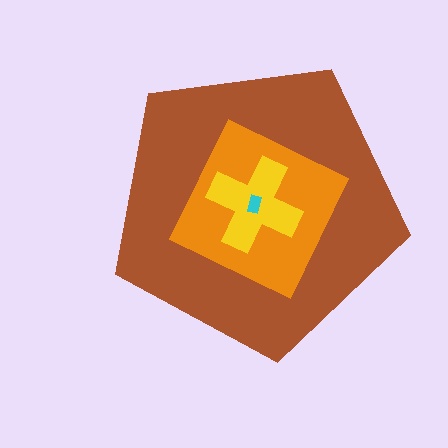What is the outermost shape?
The brown pentagon.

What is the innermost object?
The cyan rectangle.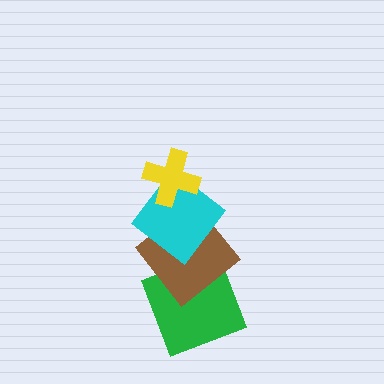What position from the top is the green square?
The green square is 4th from the top.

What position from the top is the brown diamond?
The brown diamond is 3rd from the top.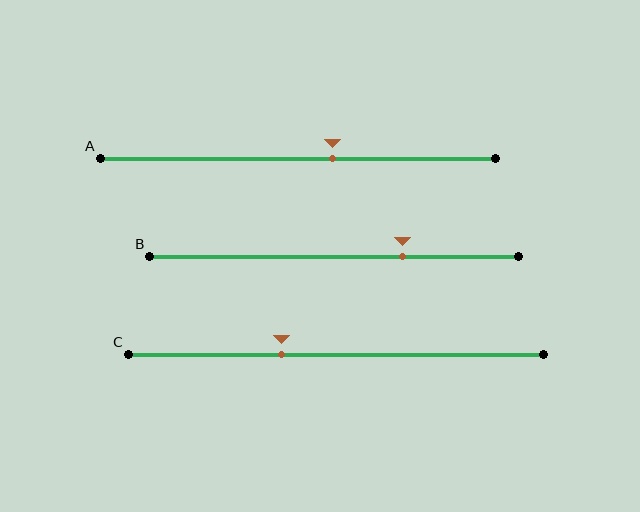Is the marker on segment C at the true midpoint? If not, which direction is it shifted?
No, the marker on segment C is shifted to the left by about 13% of the segment length.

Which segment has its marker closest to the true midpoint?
Segment A has its marker closest to the true midpoint.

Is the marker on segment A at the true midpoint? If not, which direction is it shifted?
No, the marker on segment A is shifted to the right by about 9% of the segment length.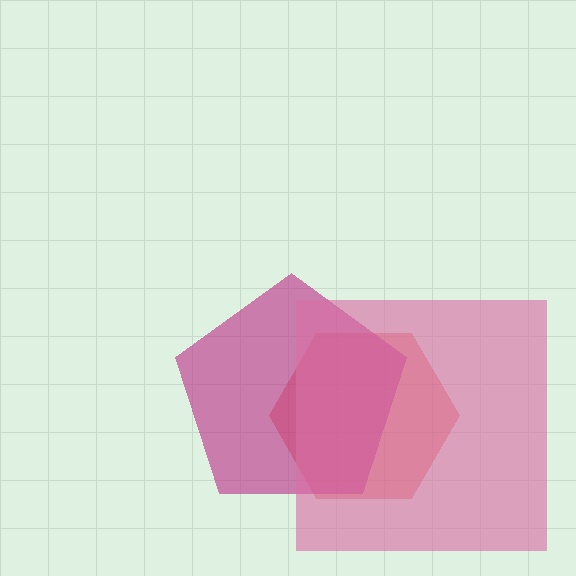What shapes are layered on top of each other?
The layered shapes are: a red hexagon, a magenta pentagon, a pink square.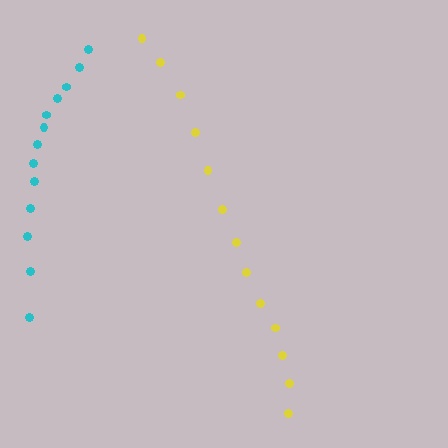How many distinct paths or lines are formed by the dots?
There are 2 distinct paths.